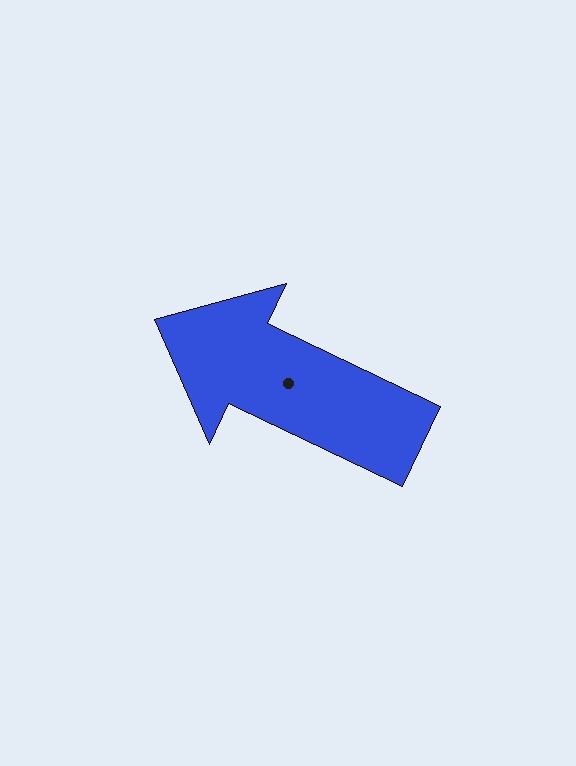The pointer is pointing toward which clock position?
Roughly 10 o'clock.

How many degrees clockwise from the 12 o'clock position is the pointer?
Approximately 296 degrees.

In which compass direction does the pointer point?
Northwest.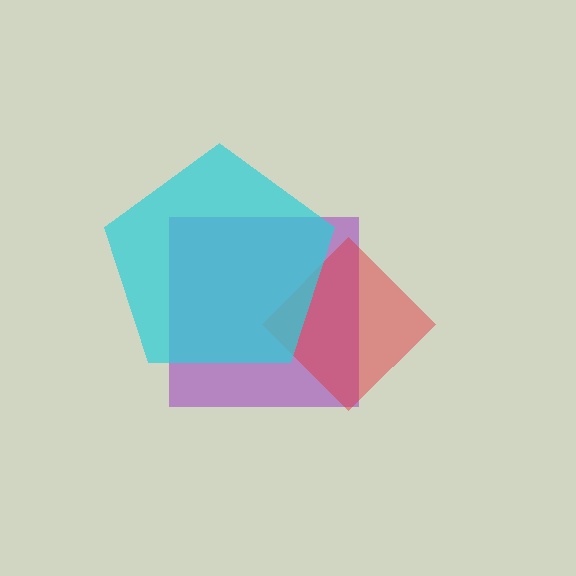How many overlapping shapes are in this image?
There are 3 overlapping shapes in the image.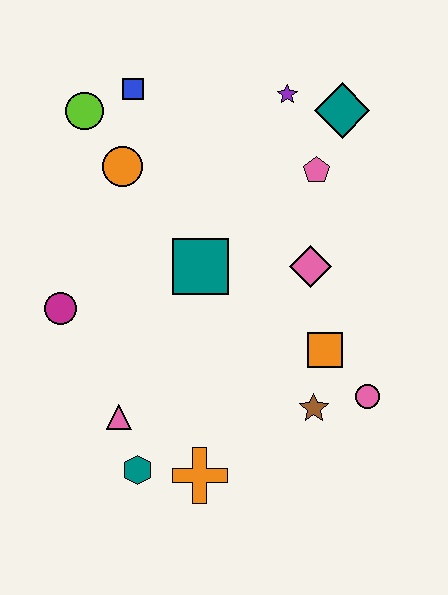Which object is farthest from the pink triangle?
The teal diamond is farthest from the pink triangle.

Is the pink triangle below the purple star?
Yes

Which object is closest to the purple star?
The teal diamond is closest to the purple star.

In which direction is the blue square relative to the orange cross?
The blue square is above the orange cross.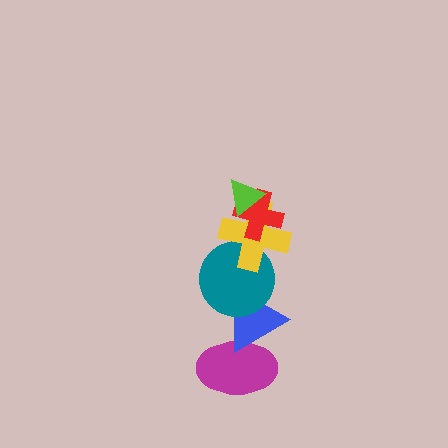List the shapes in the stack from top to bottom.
From top to bottom: the lime triangle, the red cross, the yellow cross, the teal circle, the blue triangle, the magenta ellipse.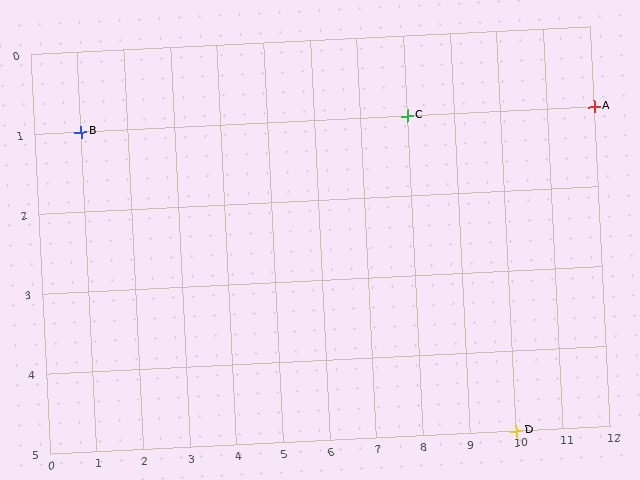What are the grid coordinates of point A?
Point A is at grid coordinates (12, 1).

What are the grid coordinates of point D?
Point D is at grid coordinates (10, 5).